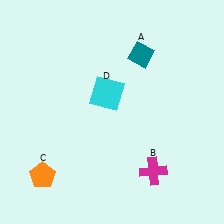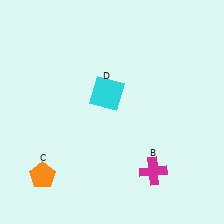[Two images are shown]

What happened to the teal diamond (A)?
The teal diamond (A) was removed in Image 2. It was in the top-right area of Image 1.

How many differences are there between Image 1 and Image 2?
There is 1 difference between the two images.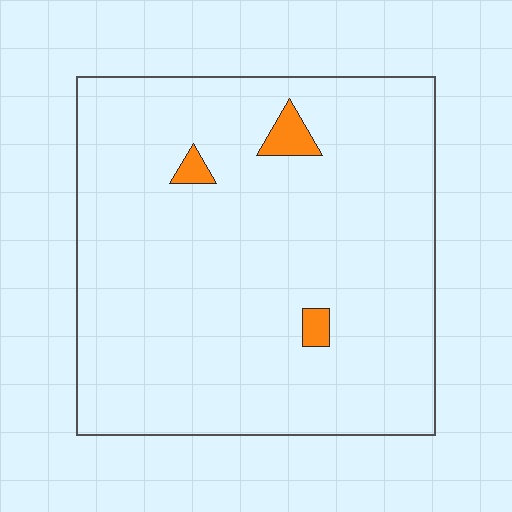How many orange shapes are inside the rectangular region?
3.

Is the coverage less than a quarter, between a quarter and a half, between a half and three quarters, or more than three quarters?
Less than a quarter.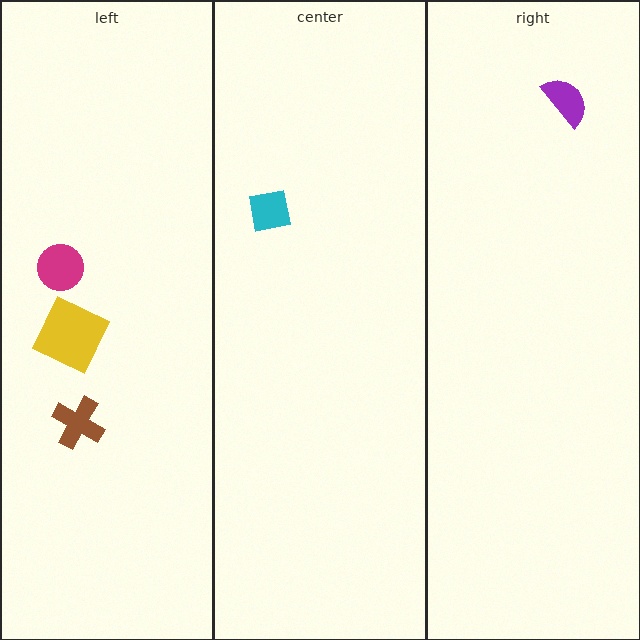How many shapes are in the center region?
1.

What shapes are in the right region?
The purple semicircle.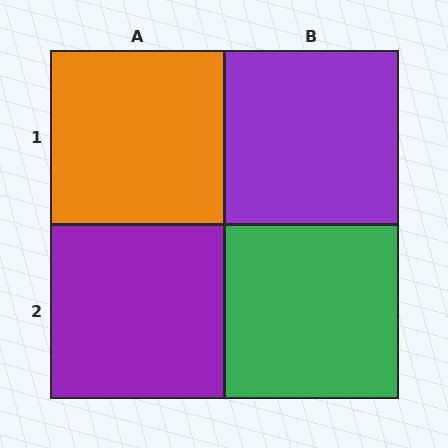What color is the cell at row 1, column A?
Orange.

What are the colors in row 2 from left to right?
Purple, green.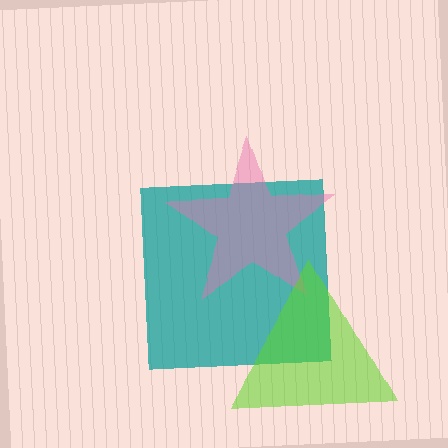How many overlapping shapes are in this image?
There are 3 overlapping shapes in the image.